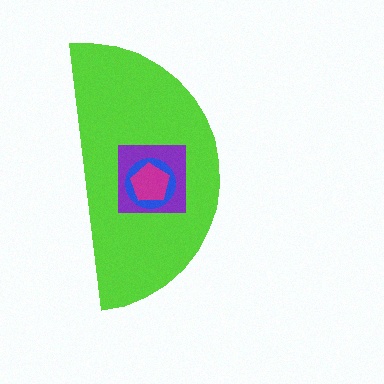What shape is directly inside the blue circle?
The magenta pentagon.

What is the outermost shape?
The lime semicircle.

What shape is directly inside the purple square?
The blue circle.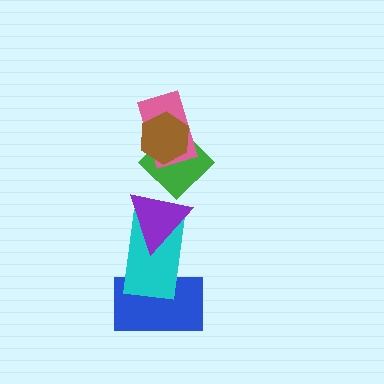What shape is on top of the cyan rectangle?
The purple triangle is on top of the cyan rectangle.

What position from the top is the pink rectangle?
The pink rectangle is 2nd from the top.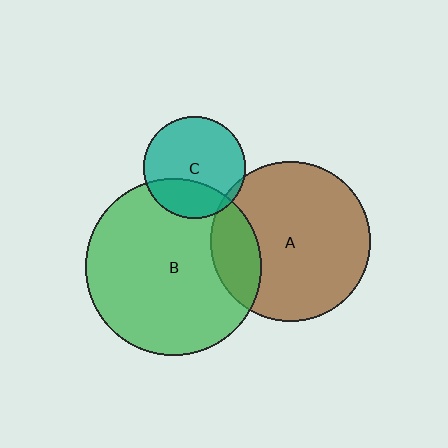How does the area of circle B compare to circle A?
Approximately 1.2 times.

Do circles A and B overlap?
Yes.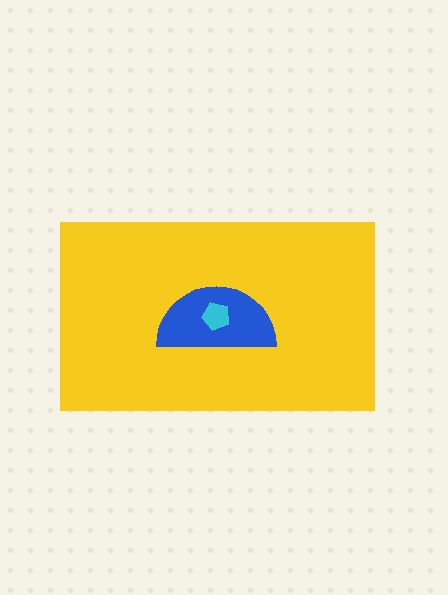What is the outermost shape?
The yellow rectangle.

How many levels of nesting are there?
3.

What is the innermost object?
The cyan pentagon.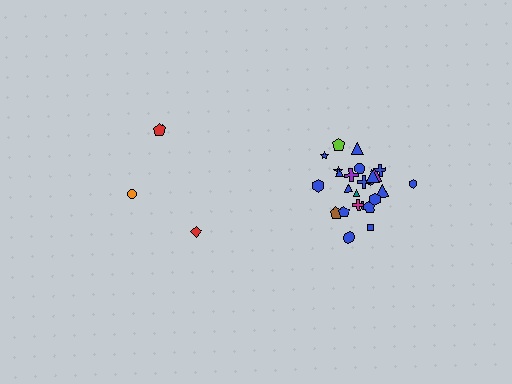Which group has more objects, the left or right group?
The right group.